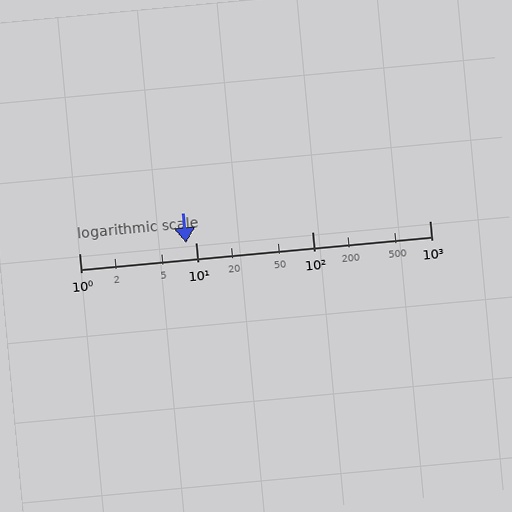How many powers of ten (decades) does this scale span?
The scale spans 3 decades, from 1 to 1000.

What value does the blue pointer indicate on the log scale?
The pointer indicates approximately 8.2.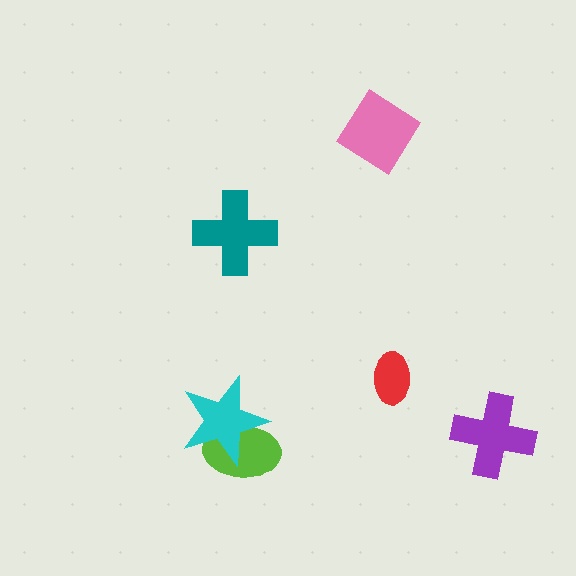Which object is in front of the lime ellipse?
The cyan star is in front of the lime ellipse.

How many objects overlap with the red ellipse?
0 objects overlap with the red ellipse.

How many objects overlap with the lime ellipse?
1 object overlaps with the lime ellipse.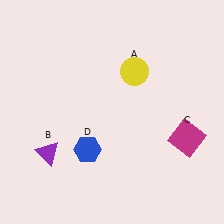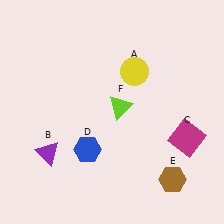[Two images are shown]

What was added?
A brown hexagon (E), a lime triangle (F) were added in Image 2.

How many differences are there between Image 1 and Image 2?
There are 2 differences between the two images.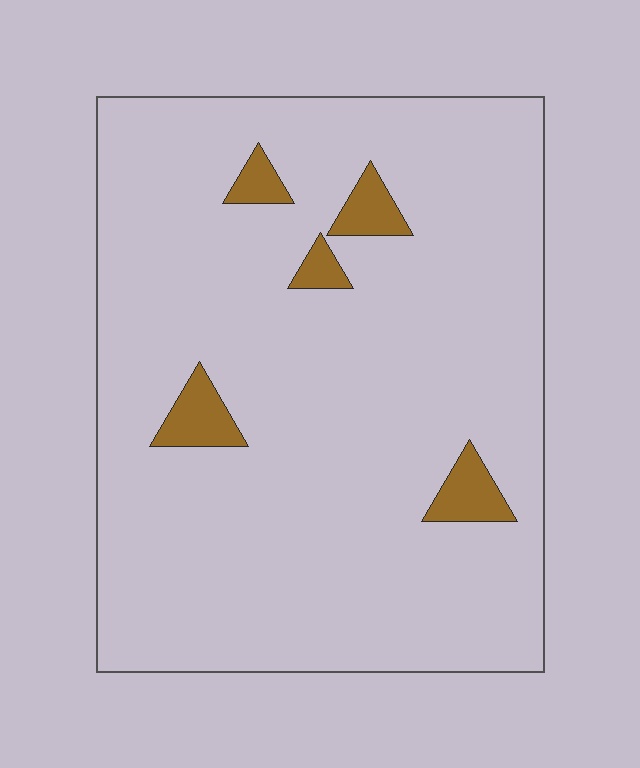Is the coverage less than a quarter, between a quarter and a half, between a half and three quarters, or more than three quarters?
Less than a quarter.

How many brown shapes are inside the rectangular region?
5.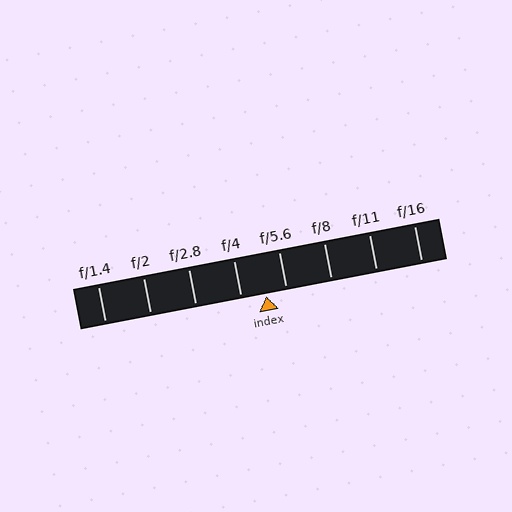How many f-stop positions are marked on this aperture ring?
There are 8 f-stop positions marked.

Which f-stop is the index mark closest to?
The index mark is closest to f/5.6.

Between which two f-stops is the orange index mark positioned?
The index mark is between f/4 and f/5.6.